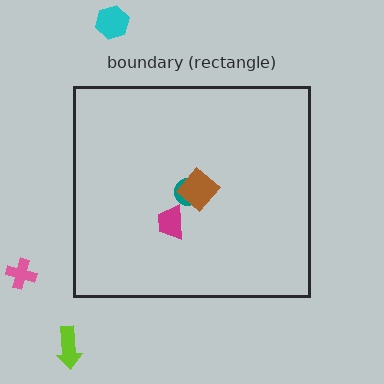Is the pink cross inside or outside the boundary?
Outside.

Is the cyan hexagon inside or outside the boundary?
Outside.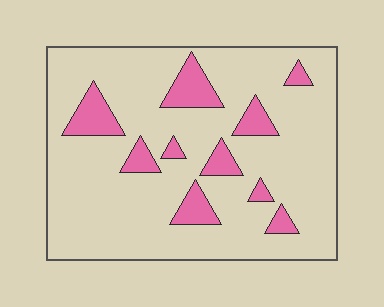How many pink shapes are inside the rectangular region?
10.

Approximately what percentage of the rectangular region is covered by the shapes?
Approximately 15%.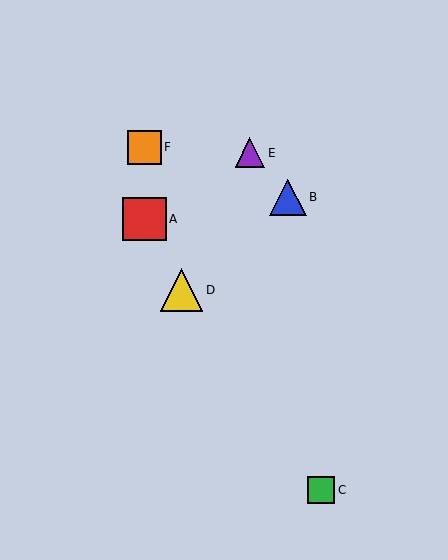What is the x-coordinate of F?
Object F is at x≈145.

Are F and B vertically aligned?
No, F is at x≈145 and B is at x≈288.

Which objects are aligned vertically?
Objects A, F are aligned vertically.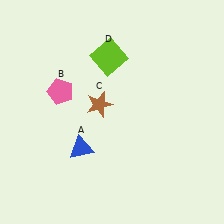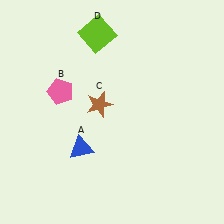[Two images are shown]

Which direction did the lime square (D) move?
The lime square (D) moved up.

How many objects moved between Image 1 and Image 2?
1 object moved between the two images.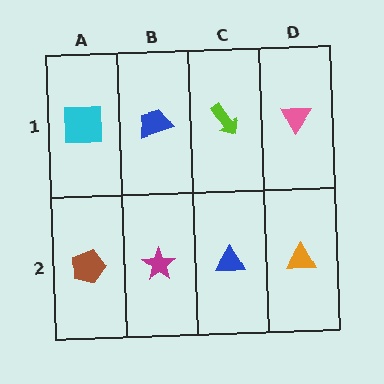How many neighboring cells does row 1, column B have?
3.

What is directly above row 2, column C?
A lime arrow.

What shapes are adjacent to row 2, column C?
A lime arrow (row 1, column C), a magenta star (row 2, column B), an orange triangle (row 2, column D).